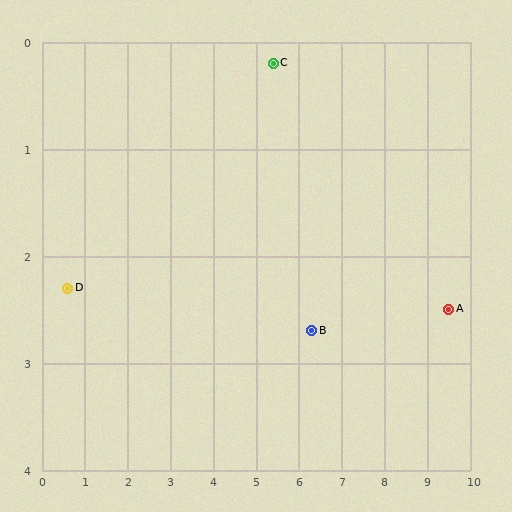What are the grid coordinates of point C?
Point C is at approximately (5.4, 0.2).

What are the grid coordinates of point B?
Point B is at approximately (6.3, 2.7).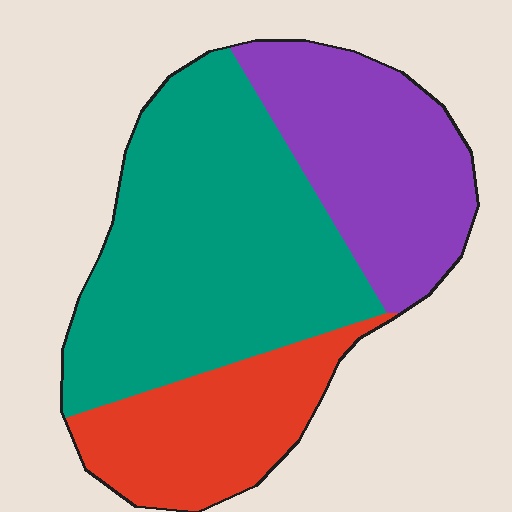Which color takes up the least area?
Red, at roughly 20%.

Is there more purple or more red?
Purple.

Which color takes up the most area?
Teal, at roughly 50%.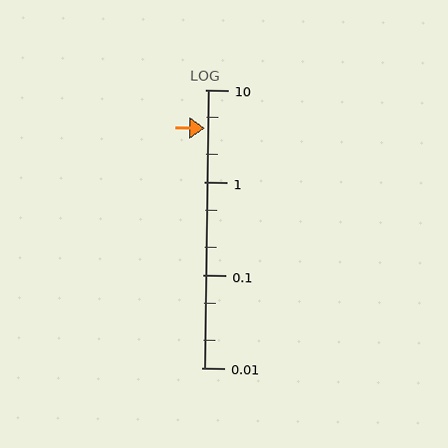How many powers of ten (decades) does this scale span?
The scale spans 3 decades, from 0.01 to 10.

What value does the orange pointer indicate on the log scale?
The pointer indicates approximately 3.8.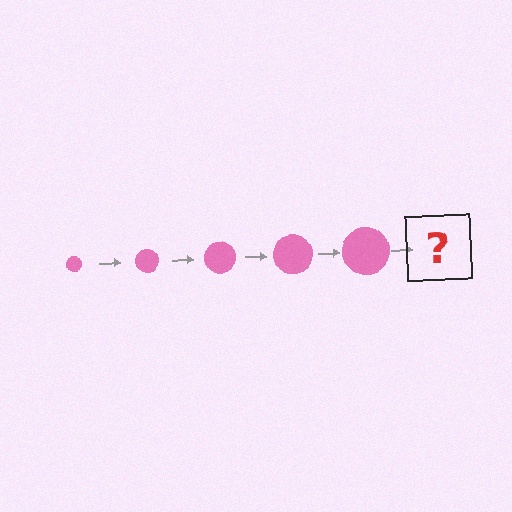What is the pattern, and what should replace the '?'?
The pattern is that the circle gets progressively larger each step. The '?' should be a pink circle, larger than the previous one.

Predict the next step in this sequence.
The next step is a pink circle, larger than the previous one.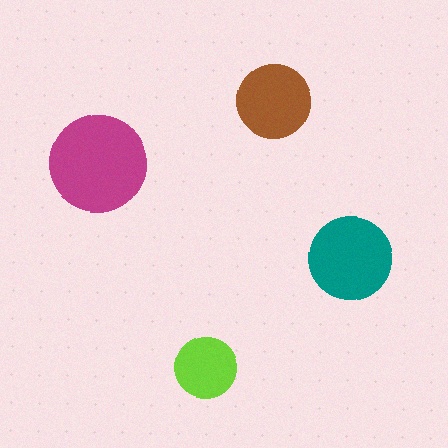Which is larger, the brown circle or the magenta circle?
The magenta one.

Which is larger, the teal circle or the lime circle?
The teal one.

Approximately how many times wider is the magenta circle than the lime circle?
About 1.5 times wider.